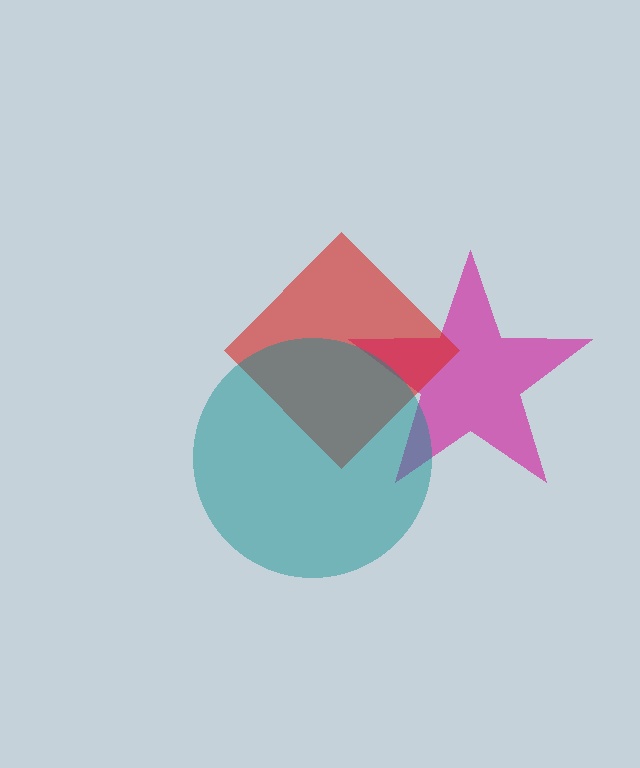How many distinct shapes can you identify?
There are 3 distinct shapes: a magenta star, a red diamond, a teal circle.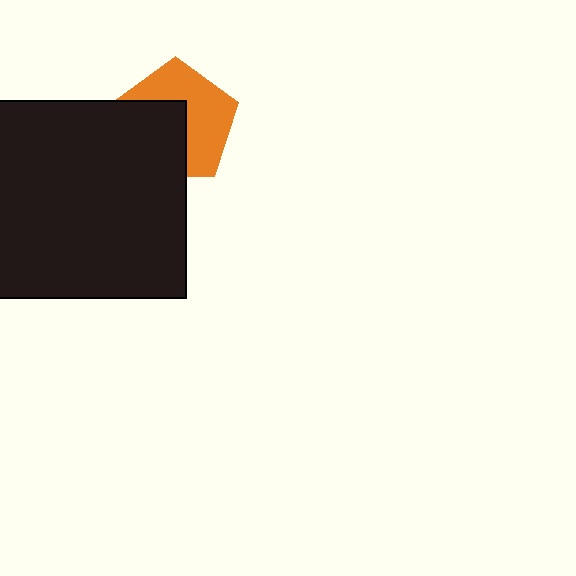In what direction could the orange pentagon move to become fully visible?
The orange pentagon could move toward the upper-right. That would shift it out from behind the black square entirely.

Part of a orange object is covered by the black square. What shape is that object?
It is a pentagon.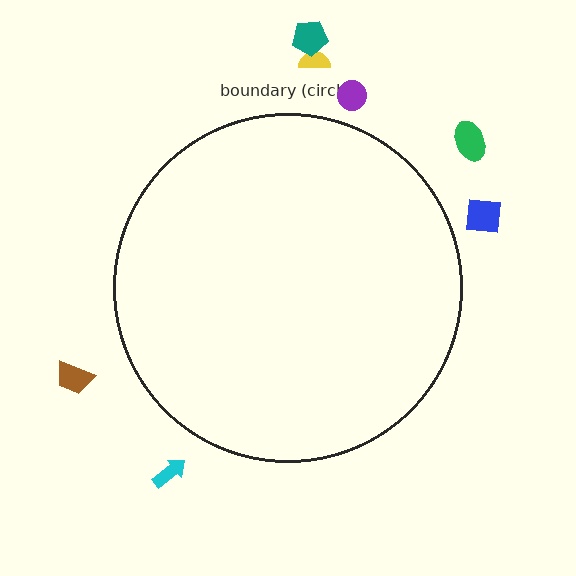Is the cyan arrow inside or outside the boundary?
Outside.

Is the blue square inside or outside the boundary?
Outside.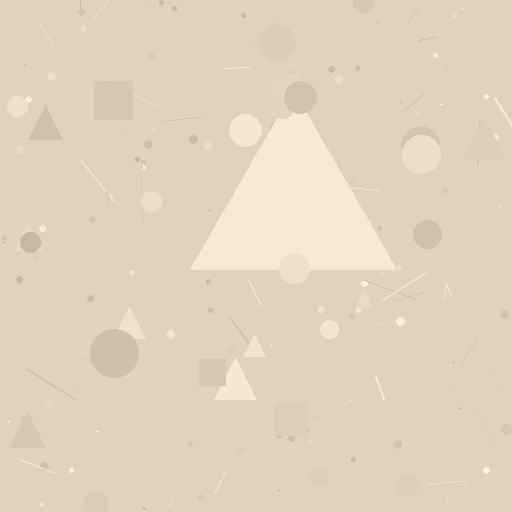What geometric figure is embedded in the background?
A triangle is embedded in the background.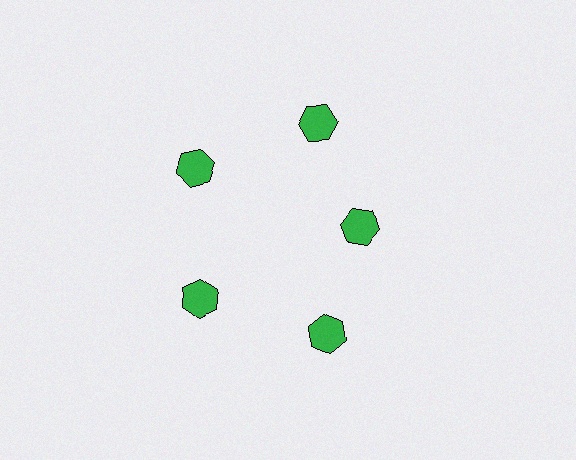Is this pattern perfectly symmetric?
No. The 5 green hexagons are arranged in a ring, but one element near the 3 o'clock position is pulled inward toward the center, breaking the 5-fold rotational symmetry.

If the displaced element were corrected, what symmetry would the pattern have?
It would have 5-fold rotational symmetry — the pattern would map onto itself every 72 degrees.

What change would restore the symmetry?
The symmetry would be restored by moving it outward, back onto the ring so that all 5 hexagons sit at equal angles and equal distance from the center.